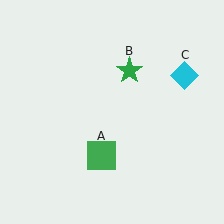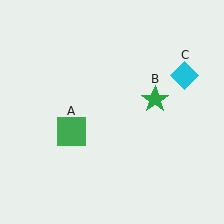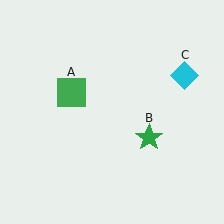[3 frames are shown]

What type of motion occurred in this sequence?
The green square (object A), green star (object B) rotated clockwise around the center of the scene.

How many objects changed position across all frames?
2 objects changed position: green square (object A), green star (object B).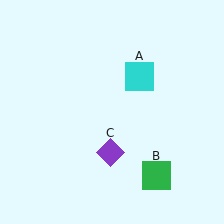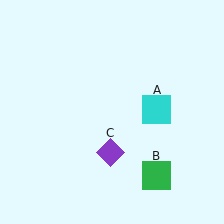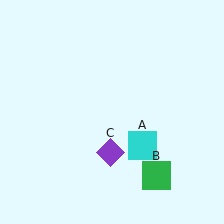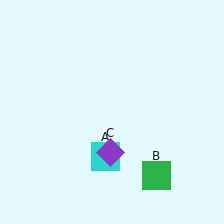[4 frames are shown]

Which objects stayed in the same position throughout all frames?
Green square (object B) and purple diamond (object C) remained stationary.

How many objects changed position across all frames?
1 object changed position: cyan square (object A).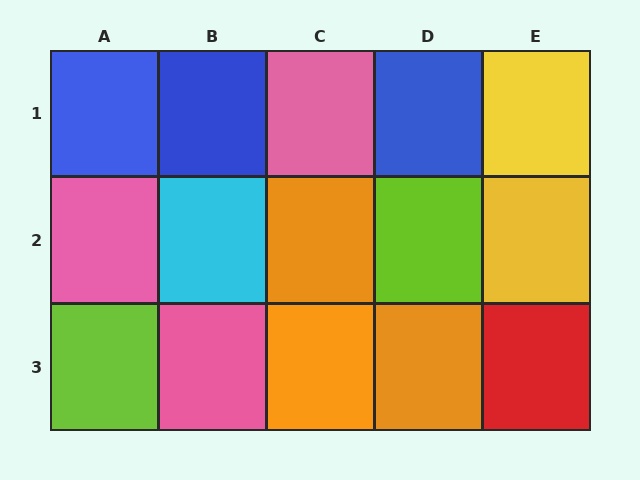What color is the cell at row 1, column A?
Blue.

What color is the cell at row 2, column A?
Pink.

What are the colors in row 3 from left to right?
Lime, pink, orange, orange, red.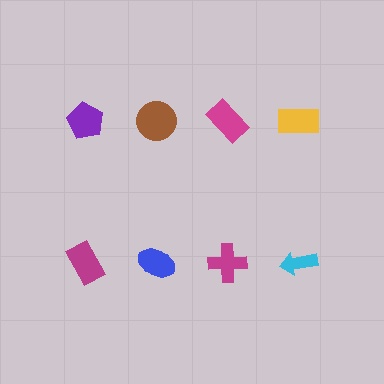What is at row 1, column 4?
A yellow rectangle.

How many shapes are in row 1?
4 shapes.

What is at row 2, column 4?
A cyan arrow.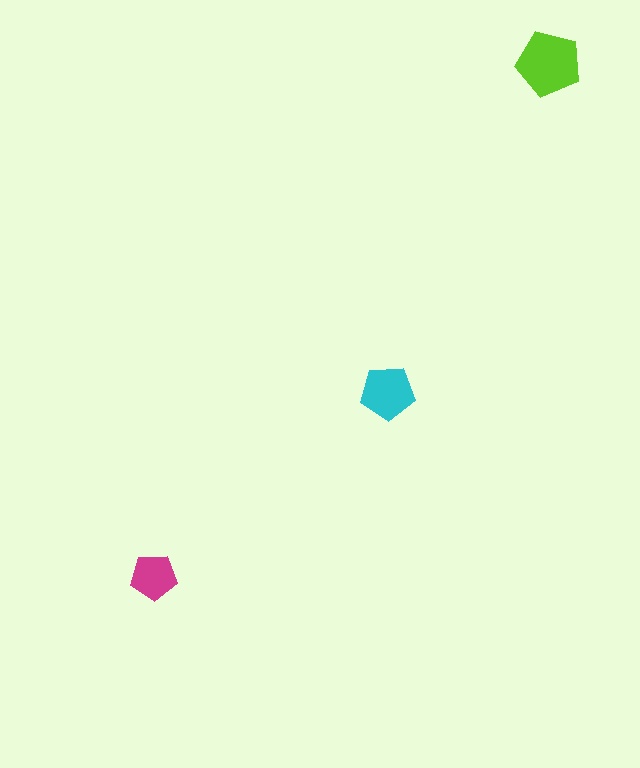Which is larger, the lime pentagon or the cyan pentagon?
The lime one.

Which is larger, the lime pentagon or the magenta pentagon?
The lime one.